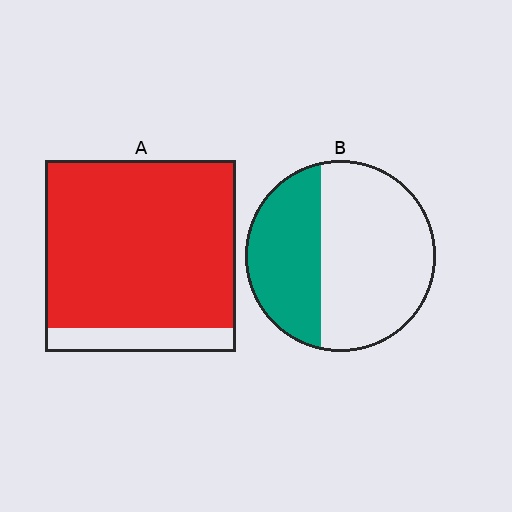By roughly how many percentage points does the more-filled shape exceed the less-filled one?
By roughly 50 percentage points (A over B).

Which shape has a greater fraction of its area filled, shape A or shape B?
Shape A.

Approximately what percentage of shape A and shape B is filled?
A is approximately 90% and B is approximately 35%.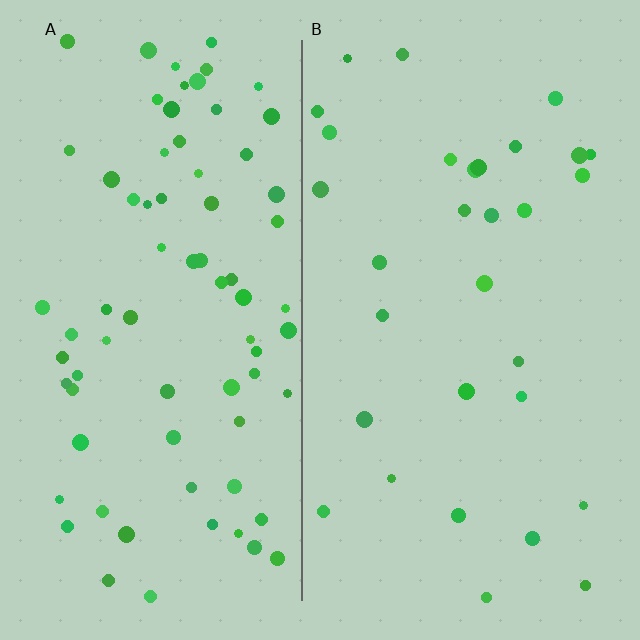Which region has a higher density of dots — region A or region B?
A (the left).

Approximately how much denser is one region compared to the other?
Approximately 2.4× — region A over region B.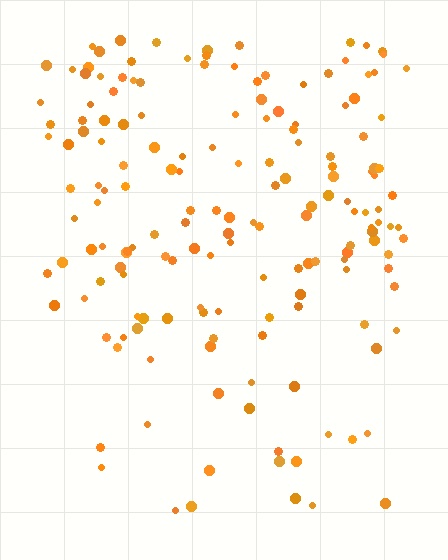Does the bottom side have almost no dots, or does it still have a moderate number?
Still a moderate number, just noticeably fewer than the top.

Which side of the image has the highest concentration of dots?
The top.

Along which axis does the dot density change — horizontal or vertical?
Vertical.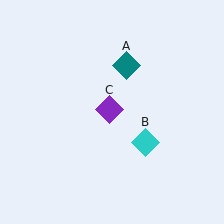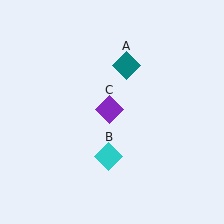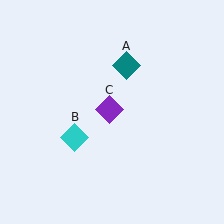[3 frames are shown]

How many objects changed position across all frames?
1 object changed position: cyan diamond (object B).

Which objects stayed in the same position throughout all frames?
Teal diamond (object A) and purple diamond (object C) remained stationary.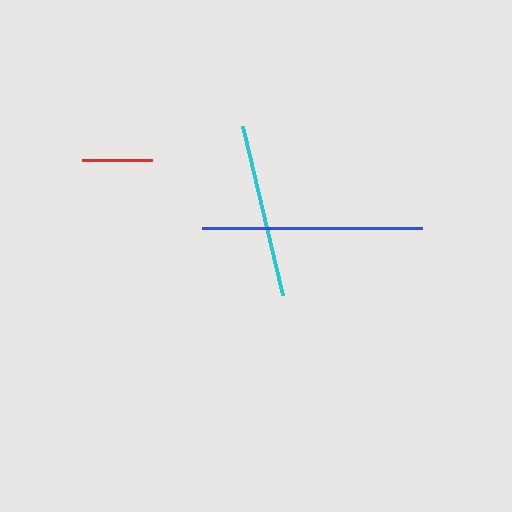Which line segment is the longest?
The blue line is the longest at approximately 220 pixels.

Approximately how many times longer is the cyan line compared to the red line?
The cyan line is approximately 2.5 times the length of the red line.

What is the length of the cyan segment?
The cyan segment is approximately 174 pixels long.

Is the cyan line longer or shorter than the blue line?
The blue line is longer than the cyan line.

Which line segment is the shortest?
The red line is the shortest at approximately 69 pixels.